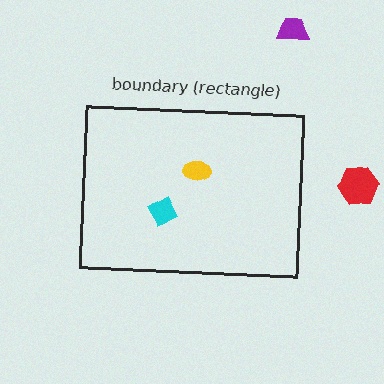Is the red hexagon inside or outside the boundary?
Outside.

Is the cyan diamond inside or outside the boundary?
Inside.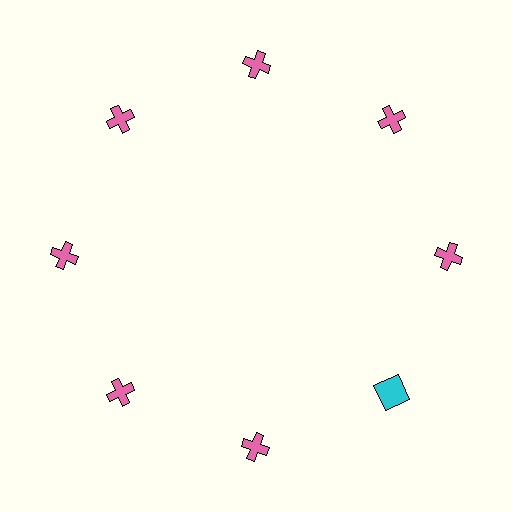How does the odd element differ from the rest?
It differs in both color (cyan instead of pink) and shape (square instead of cross).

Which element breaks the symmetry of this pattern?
The cyan square at roughly the 4 o'clock position breaks the symmetry. All other shapes are pink crosses.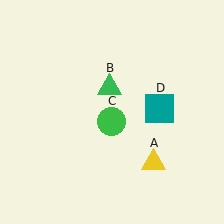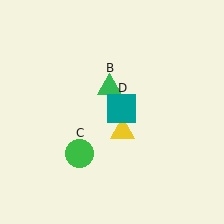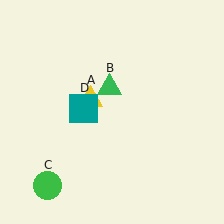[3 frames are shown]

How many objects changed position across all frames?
3 objects changed position: yellow triangle (object A), green circle (object C), teal square (object D).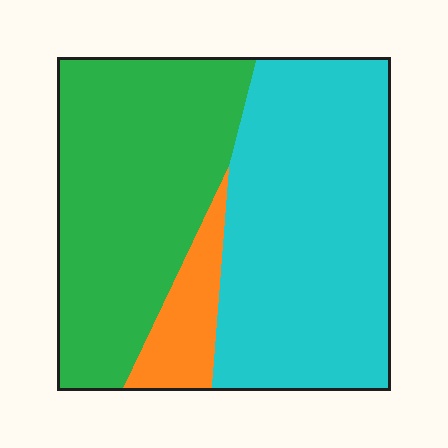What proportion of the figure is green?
Green covers 42% of the figure.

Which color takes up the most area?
Cyan, at roughly 50%.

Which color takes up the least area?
Orange, at roughly 10%.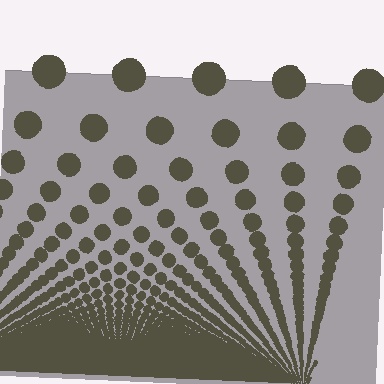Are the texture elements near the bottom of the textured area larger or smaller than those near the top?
Smaller. The gradient is inverted — elements near the bottom are smaller and denser.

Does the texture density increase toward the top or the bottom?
Density increases toward the bottom.